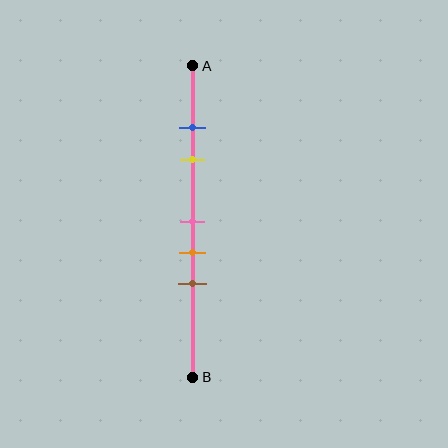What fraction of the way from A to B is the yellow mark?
The yellow mark is approximately 30% (0.3) of the way from A to B.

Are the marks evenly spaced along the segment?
No, the marks are not evenly spaced.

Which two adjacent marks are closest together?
The blue and yellow marks are the closest adjacent pair.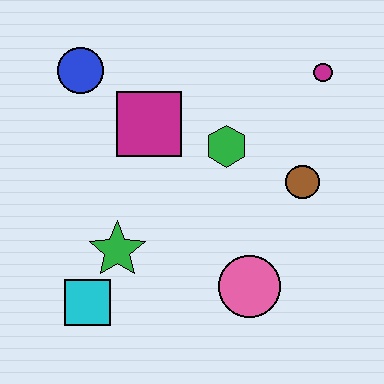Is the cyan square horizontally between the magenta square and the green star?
No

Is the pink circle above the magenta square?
No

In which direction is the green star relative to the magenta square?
The green star is below the magenta square.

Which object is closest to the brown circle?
The green hexagon is closest to the brown circle.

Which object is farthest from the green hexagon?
The cyan square is farthest from the green hexagon.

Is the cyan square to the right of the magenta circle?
No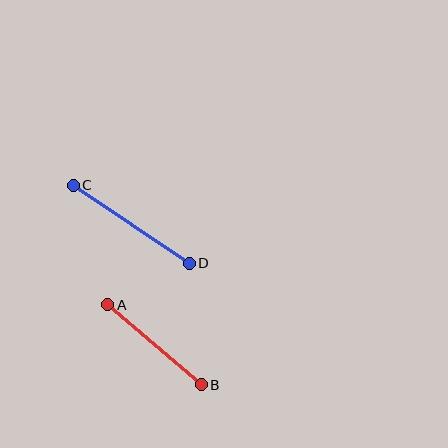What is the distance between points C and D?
The distance is approximately 140 pixels.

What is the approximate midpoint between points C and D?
The midpoint is at approximately (131, 224) pixels.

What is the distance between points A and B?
The distance is approximately 123 pixels.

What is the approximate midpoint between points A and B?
The midpoint is at approximately (154, 345) pixels.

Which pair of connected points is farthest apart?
Points C and D are farthest apart.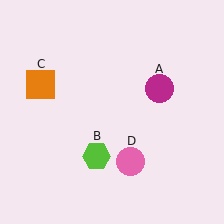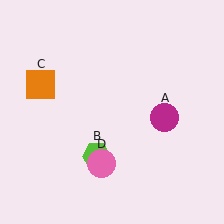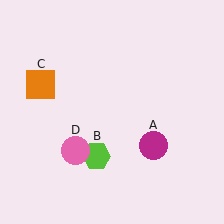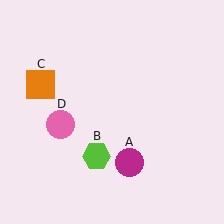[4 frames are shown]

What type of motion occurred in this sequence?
The magenta circle (object A), pink circle (object D) rotated clockwise around the center of the scene.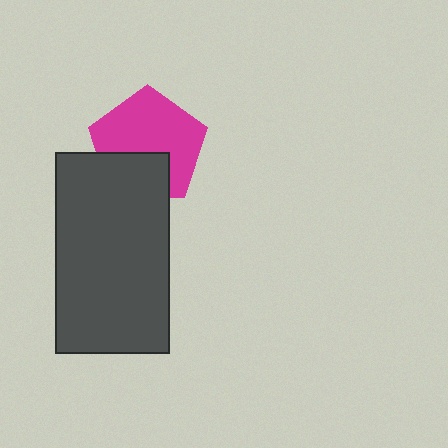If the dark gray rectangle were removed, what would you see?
You would see the complete magenta pentagon.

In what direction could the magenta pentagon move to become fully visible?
The magenta pentagon could move up. That would shift it out from behind the dark gray rectangle entirely.